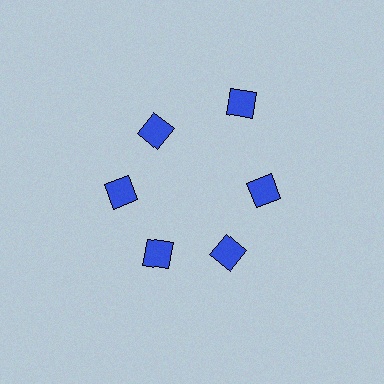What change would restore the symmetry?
The symmetry would be restored by moving it inward, back onto the ring so that all 6 diamonds sit at equal angles and equal distance from the center.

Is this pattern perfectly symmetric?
No. The 6 blue diamonds are arranged in a ring, but one element near the 1 o'clock position is pushed outward from the center, breaking the 6-fold rotational symmetry.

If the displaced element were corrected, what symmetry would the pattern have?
It would have 6-fold rotational symmetry — the pattern would map onto itself every 60 degrees.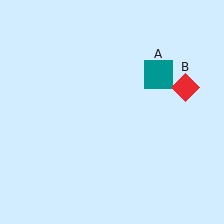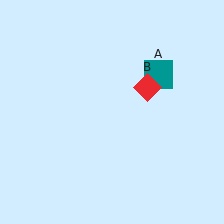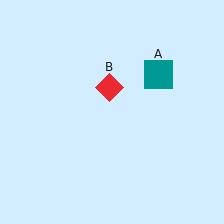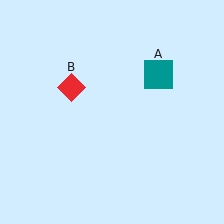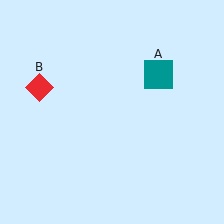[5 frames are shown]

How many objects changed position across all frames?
1 object changed position: red diamond (object B).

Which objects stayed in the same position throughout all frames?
Teal square (object A) remained stationary.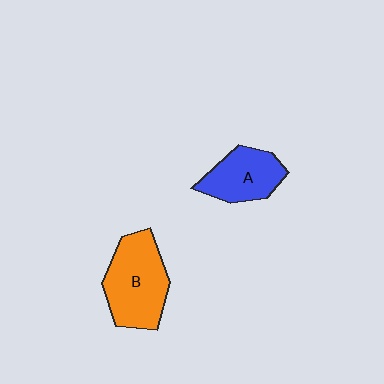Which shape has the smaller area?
Shape A (blue).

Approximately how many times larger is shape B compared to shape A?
Approximately 1.4 times.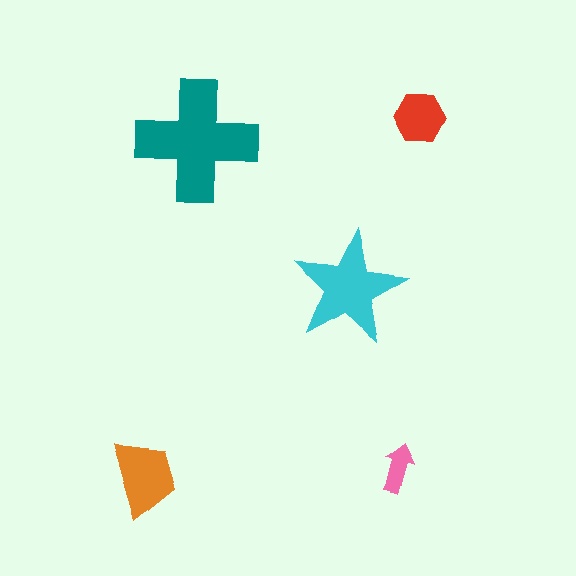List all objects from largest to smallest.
The teal cross, the cyan star, the orange trapezoid, the red hexagon, the pink arrow.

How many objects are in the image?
There are 5 objects in the image.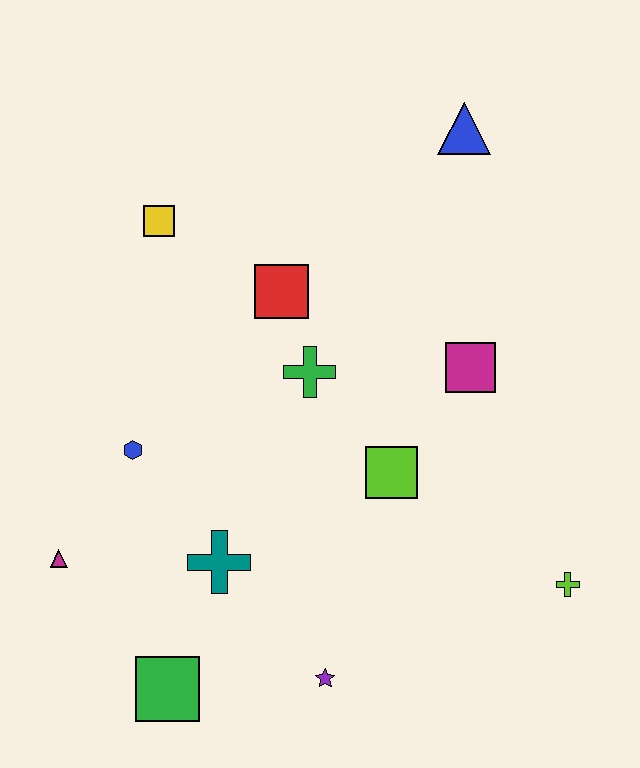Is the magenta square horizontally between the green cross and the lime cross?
Yes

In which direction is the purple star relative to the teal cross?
The purple star is below the teal cross.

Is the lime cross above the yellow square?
No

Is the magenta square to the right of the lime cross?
No